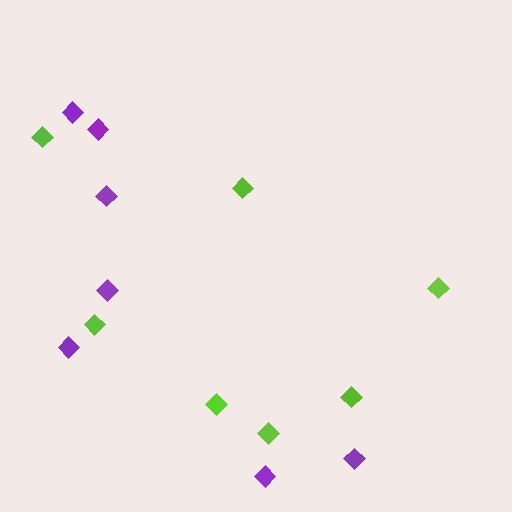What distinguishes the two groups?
There are 2 groups: one group of lime diamonds (7) and one group of purple diamonds (7).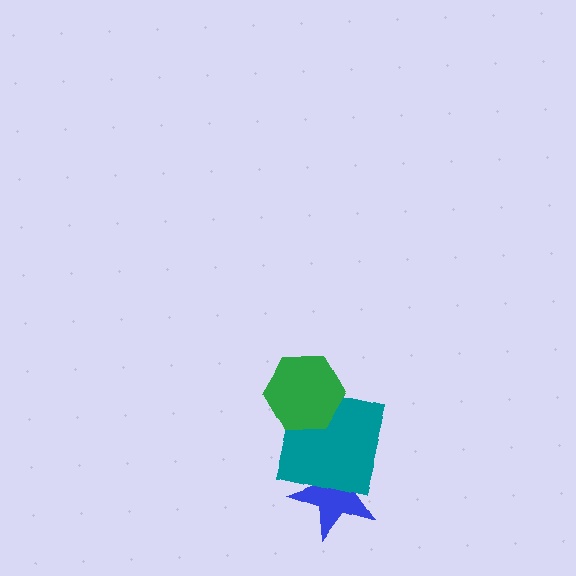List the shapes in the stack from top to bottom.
From top to bottom: the green hexagon, the teal square, the blue star.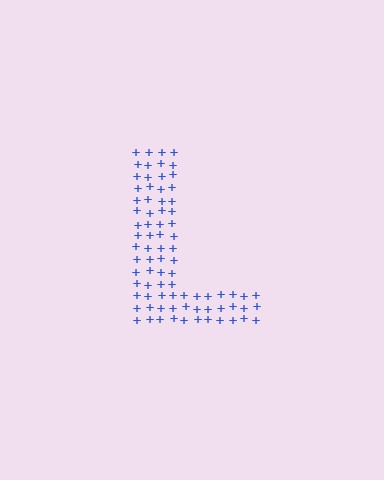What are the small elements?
The small elements are plus signs.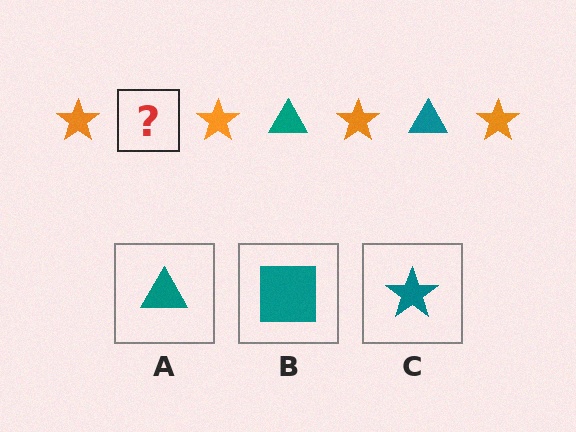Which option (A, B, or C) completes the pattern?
A.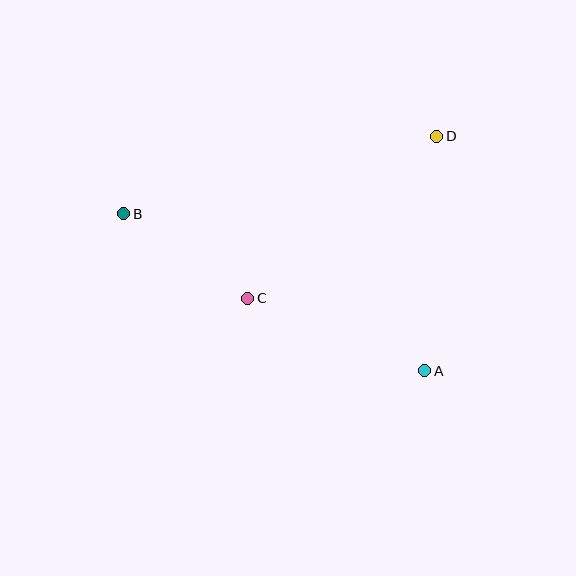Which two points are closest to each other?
Points B and C are closest to each other.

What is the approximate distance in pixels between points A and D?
The distance between A and D is approximately 235 pixels.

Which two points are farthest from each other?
Points A and B are farthest from each other.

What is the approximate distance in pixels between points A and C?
The distance between A and C is approximately 191 pixels.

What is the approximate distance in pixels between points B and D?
The distance between B and D is approximately 322 pixels.